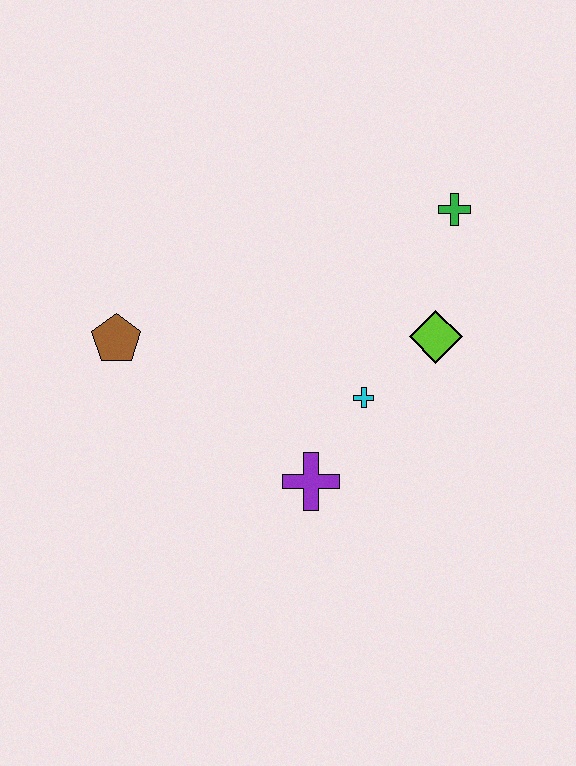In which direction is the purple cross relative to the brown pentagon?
The purple cross is to the right of the brown pentagon.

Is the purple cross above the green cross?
No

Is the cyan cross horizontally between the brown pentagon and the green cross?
Yes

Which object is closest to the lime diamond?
The cyan cross is closest to the lime diamond.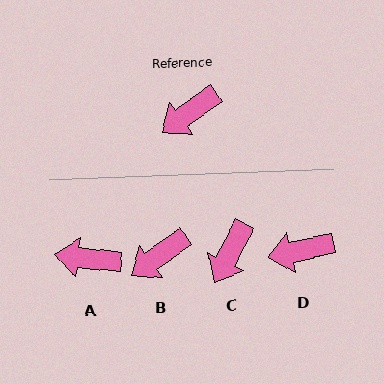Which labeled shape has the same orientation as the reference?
B.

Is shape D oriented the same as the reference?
No, it is off by about 23 degrees.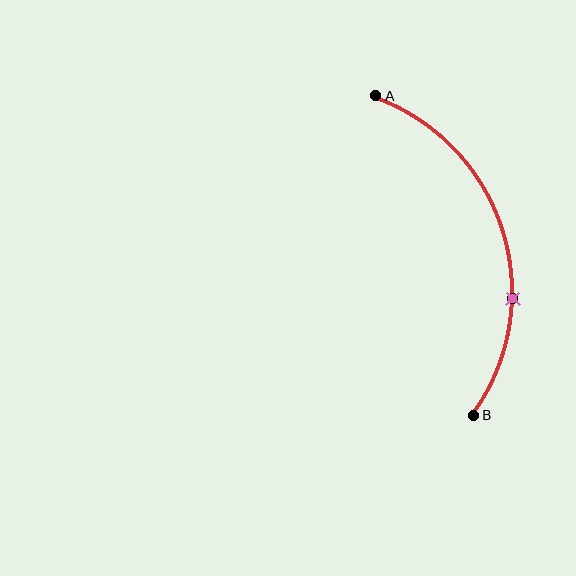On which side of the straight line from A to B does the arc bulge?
The arc bulges to the right of the straight line connecting A and B.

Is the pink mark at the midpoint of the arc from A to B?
No. The pink mark lies on the arc but is closer to endpoint B. The arc midpoint would be at the point on the curve equidistant along the arc from both A and B.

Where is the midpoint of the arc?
The arc midpoint is the point on the curve farthest from the straight line joining A and B. It sits to the right of that line.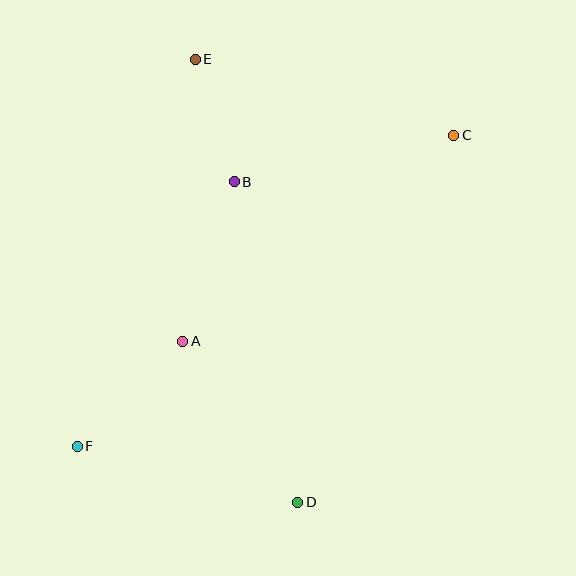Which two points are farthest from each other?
Points C and F are farthest from each other.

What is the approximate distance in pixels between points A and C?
The distance between A and C is approximately 341 pixels.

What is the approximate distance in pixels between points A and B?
The distance between A and B is approximately 168 pixels.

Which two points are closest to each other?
Points B and E are closest to each other.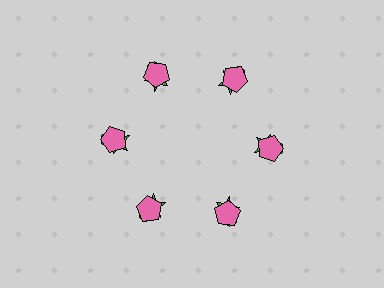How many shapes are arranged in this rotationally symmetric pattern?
There are 18 shapes, arranged in 6 groups of 3.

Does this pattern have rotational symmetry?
Yes, this pattern has 6-fold rotational symmetry. It looks the same after rotating 60 degrees around the center.